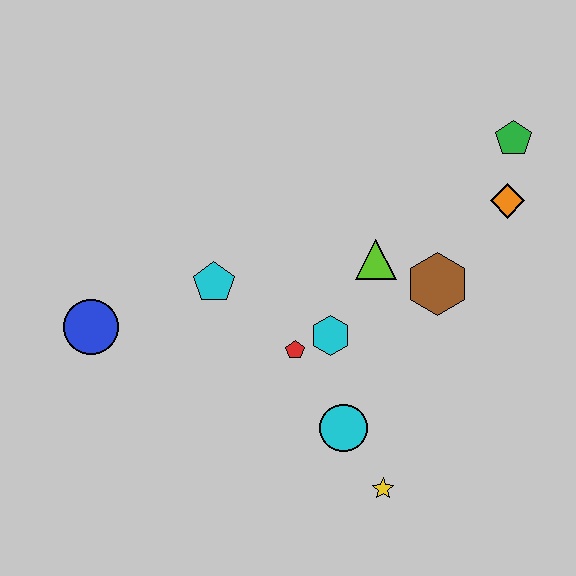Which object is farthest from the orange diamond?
The blue circle is farthest from the orange diamond.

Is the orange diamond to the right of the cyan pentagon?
Yes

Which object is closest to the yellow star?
The cyan circle is closest to the yellow star.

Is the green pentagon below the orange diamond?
No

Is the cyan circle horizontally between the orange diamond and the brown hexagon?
No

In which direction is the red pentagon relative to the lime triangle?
The red pentagon is below the lime triangle.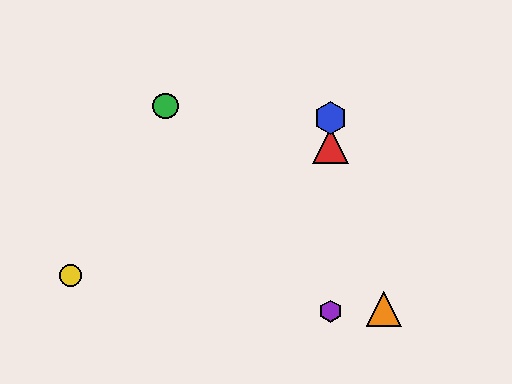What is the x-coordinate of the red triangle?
The red triangle is at x≈331.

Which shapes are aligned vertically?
The red triangle, the blue hexagon, the purple hexagon are aligned vertically.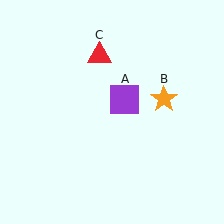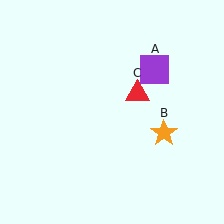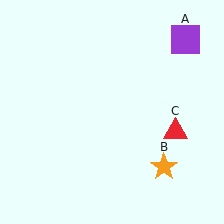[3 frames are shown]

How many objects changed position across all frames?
3 objects changed position: purple square (object A), orange star (object B), red triangle (object C).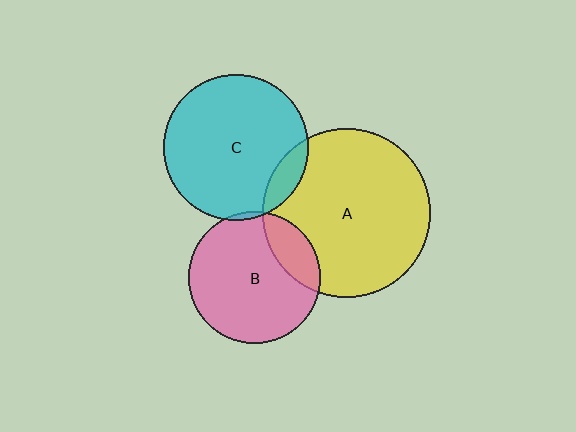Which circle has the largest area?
Circle A (yellow).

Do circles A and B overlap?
Yes.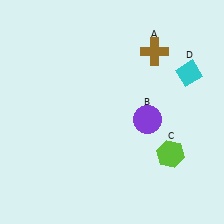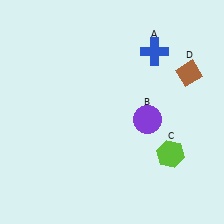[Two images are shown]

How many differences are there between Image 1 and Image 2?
There are 2 differences between the two images.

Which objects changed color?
A changed from brown to blue. D changed from cyan to brown.